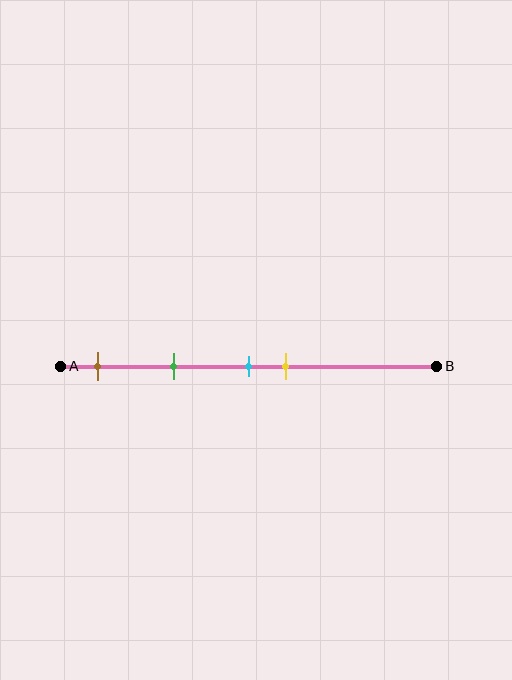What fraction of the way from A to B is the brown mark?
The brown mark is approximately 10% (0.1) of the way from A to B.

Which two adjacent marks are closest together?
The cyan and yellow marks are the closest adjacent pair.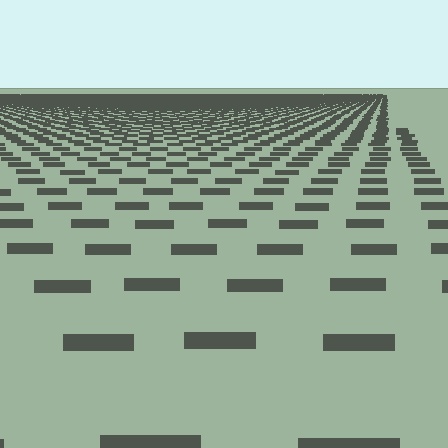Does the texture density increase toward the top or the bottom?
Density increases toward the top.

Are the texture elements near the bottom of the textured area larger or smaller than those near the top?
Larger. Near the bottom, elements are closer to the viewer and appear at a bigger on-screen size.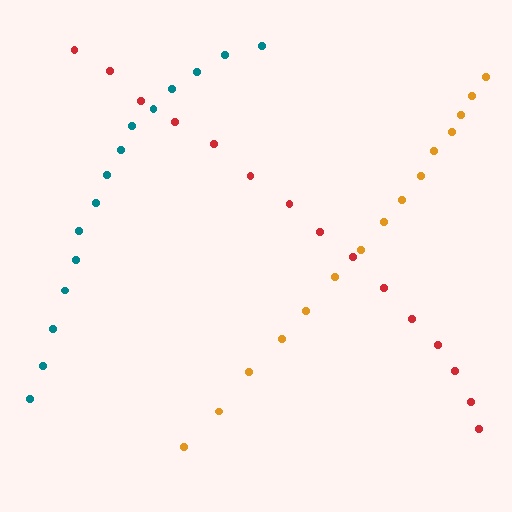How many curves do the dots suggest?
There are 3 distinct paths.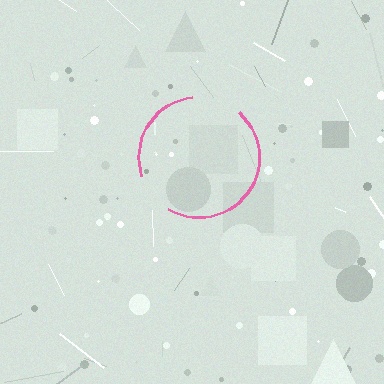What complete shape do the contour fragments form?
The contour fragments form a circle.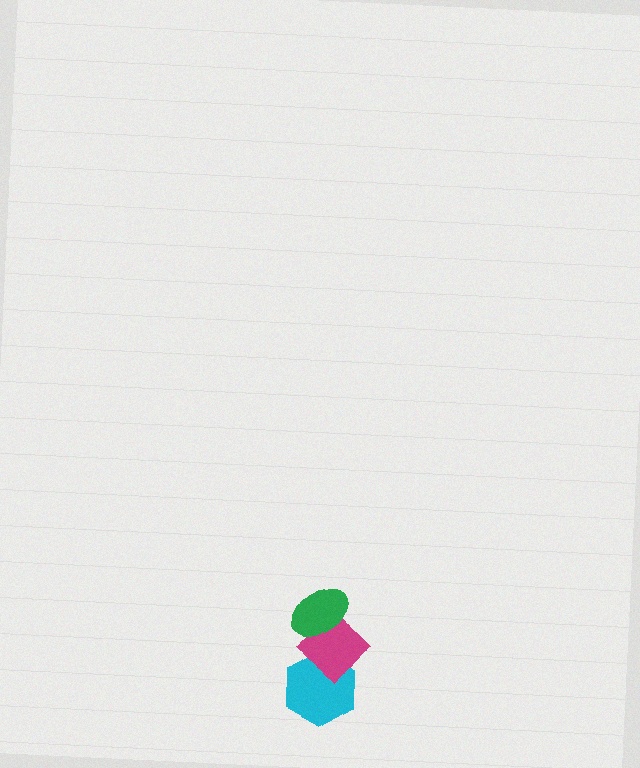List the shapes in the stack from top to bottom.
From top to bottom: the green ellipse, the magenta diamond, the cyan hexagon.